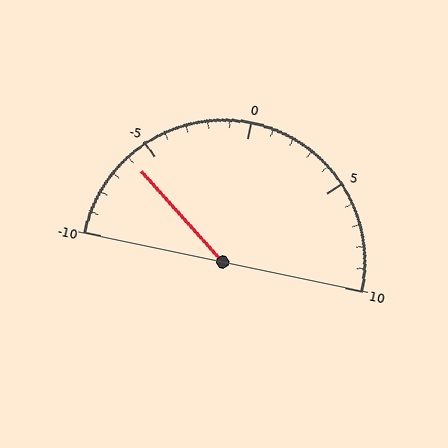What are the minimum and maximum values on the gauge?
The gauge ranges from -10 to 10.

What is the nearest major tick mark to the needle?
The nearest major tick mark is -5.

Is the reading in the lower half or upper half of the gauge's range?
The reading is in the lower half of the range (-10 to 10).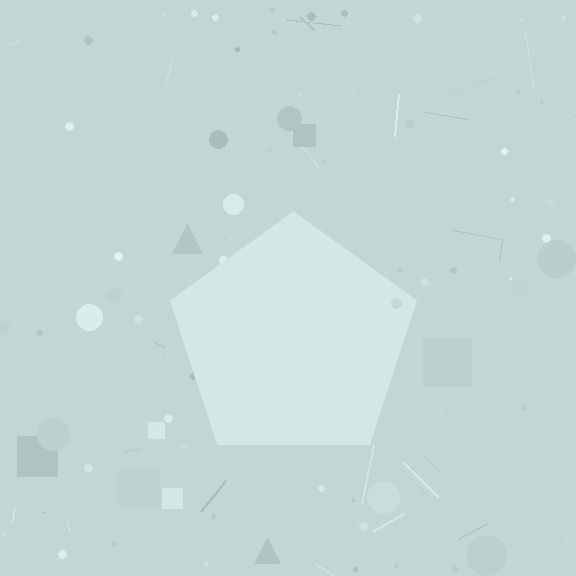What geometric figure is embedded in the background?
A pentagon is embedded in the background.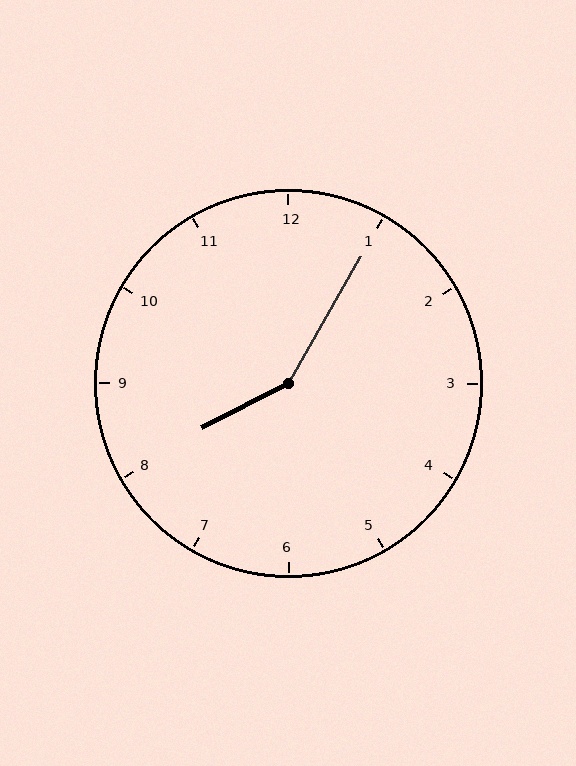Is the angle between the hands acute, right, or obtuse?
It is obtuse.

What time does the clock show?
8:05.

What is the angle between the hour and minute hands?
Approximately 148 degrees.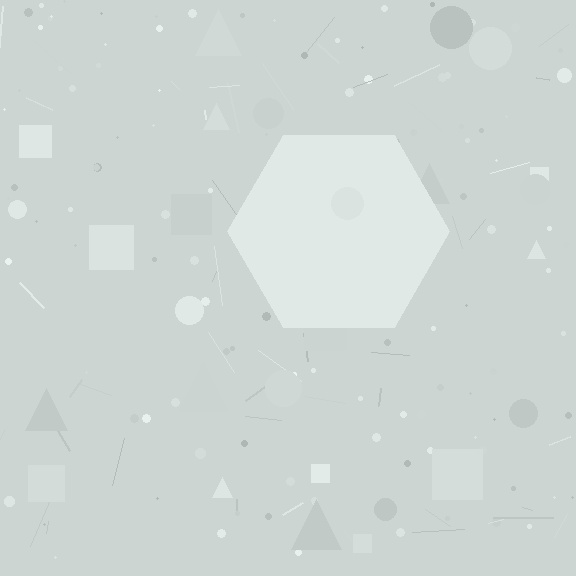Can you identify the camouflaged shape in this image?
The camouflaged shape is a hexagon.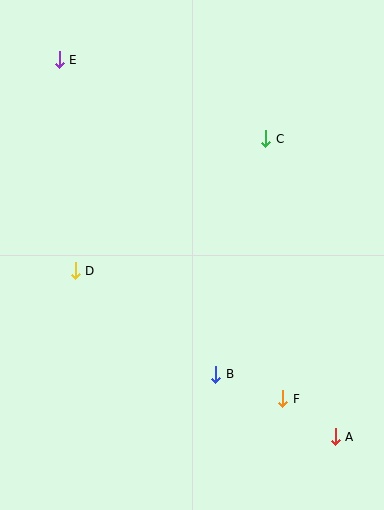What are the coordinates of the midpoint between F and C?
The midpoint between F and C is at (274, 269).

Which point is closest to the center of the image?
Point D at (75, 271) is closest to the center.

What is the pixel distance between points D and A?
The distance between D and A is 309 pixels.